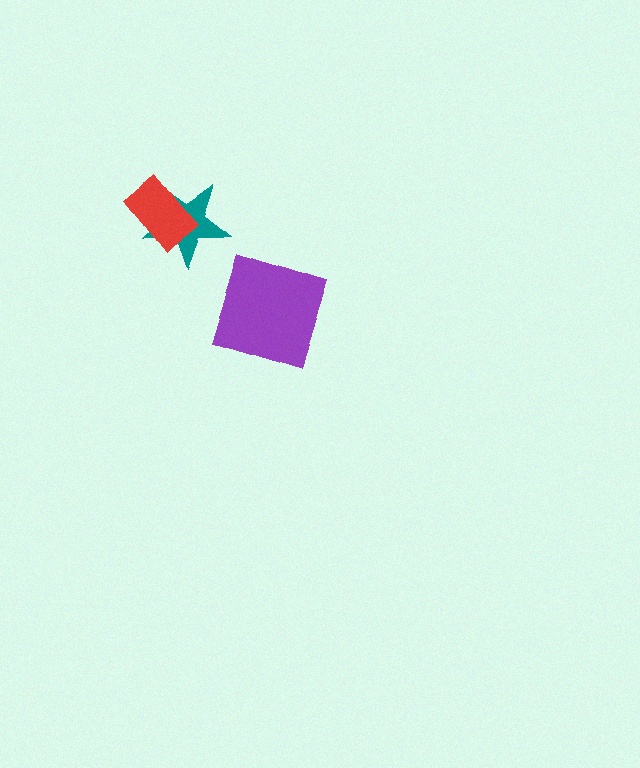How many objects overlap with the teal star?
1 object overlaps with the teal star.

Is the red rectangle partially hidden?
No, no other shape covers it.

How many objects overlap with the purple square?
0 objects overlap with the purple square.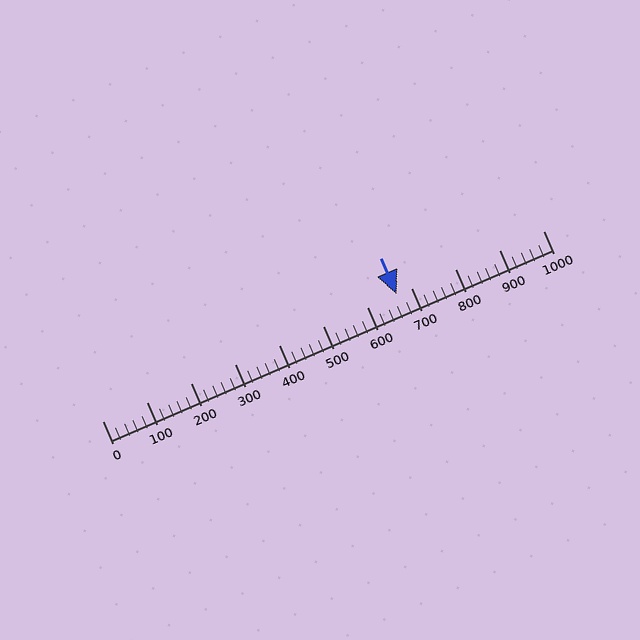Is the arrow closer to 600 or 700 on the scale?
The arrow is closer to 700.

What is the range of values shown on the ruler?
The ruler shows values from 0 to 1000.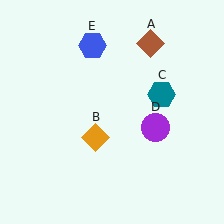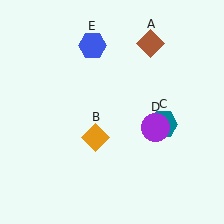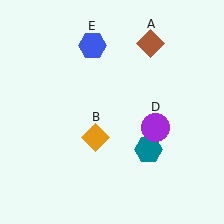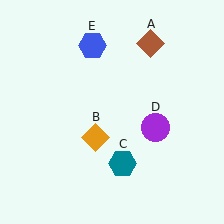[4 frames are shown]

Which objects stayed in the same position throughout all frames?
Brown diamond (object A) and orange diamond (object B) and purple circle (object D) and blue hexagon (object E) remained stationary.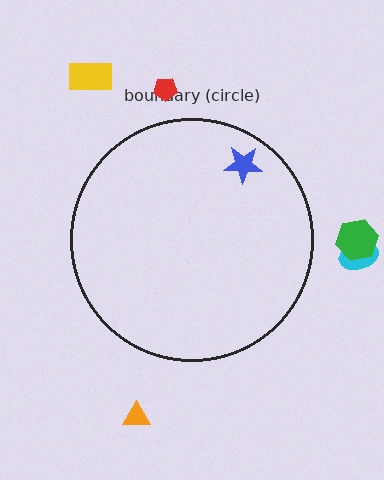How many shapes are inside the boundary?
1 inside, 5 outside.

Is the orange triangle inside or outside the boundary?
Outside.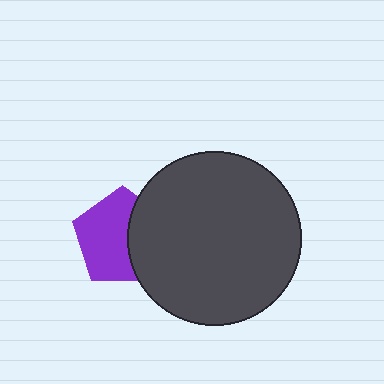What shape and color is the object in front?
The object in front is a dark gray circle.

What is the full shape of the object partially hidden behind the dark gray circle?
The partially hidden object is a purple pentagon.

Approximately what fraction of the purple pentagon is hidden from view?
Roughly 38% of the purple pentagon is hidden behind the dark gray circle.